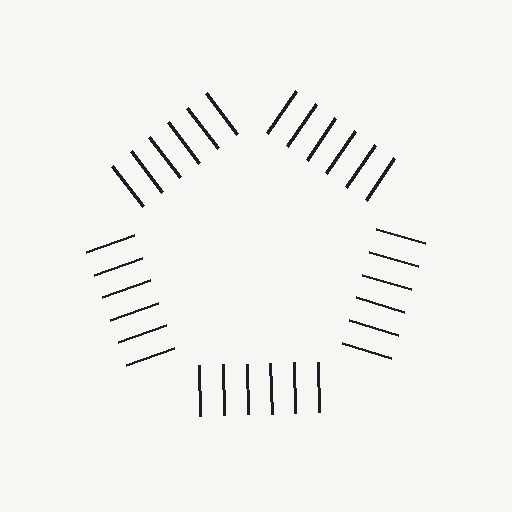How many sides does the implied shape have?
5 sides — the line-ends trace a pentagon.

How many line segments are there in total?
30 — 6 along each of the 5 edges.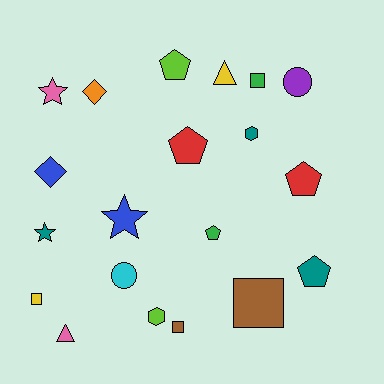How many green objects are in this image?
There are 2 green objects.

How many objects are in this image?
There are 20 objects.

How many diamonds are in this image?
There are 2 diamonds.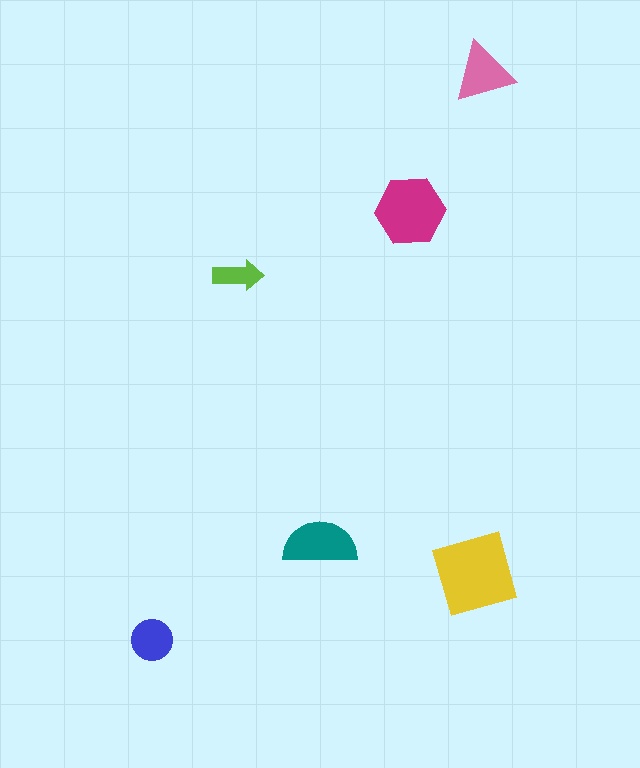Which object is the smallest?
The lime arrow.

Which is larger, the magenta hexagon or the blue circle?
The magenta hexagon.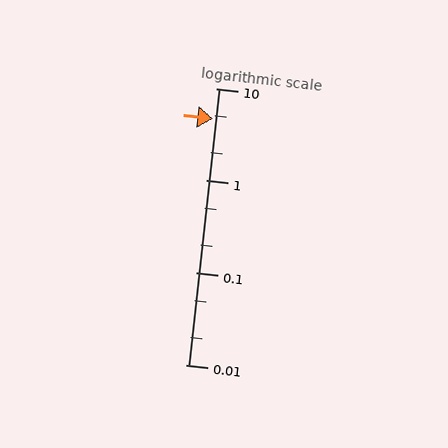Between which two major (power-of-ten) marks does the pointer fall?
The pointer is between 1 and 10.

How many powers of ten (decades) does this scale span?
The scale spans 3 decades, from 0.01 to 10.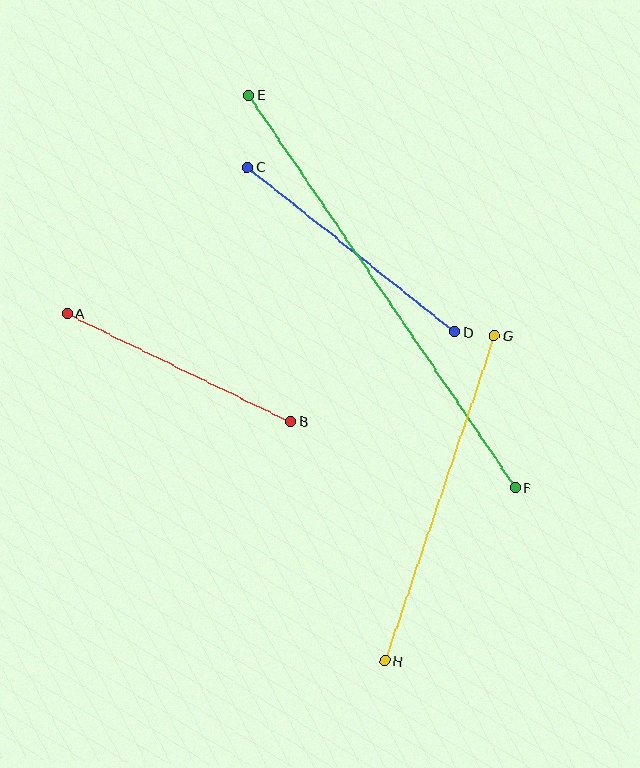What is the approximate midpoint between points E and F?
The midpoint is at approximately (382, 291) pixels.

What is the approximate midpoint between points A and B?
The midpoint is at approximately (179, 367) pixels.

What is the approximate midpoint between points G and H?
The midpoint is at approximately (440, 498) pixels.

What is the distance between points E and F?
The distance is approximately 475 pixels.